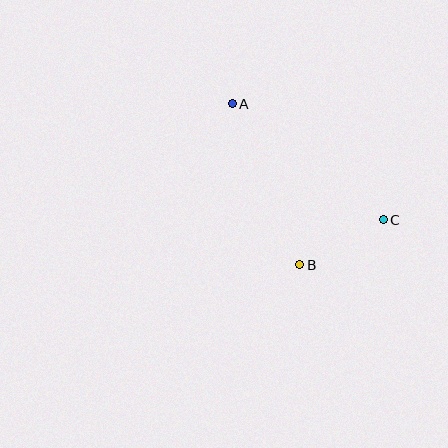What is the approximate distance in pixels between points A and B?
The distance between A and B is approximately 174 pixels.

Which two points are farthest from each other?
Points A and C are farthest from each other.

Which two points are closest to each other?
Points B and C are closest to each other.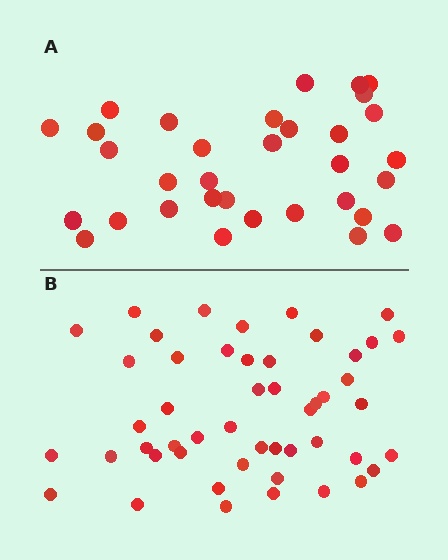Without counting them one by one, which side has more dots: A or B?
Region B (the bottom region) has more dots.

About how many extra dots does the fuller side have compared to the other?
Region B has approximately 15 more dots than region A.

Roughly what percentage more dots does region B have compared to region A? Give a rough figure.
About 50% more.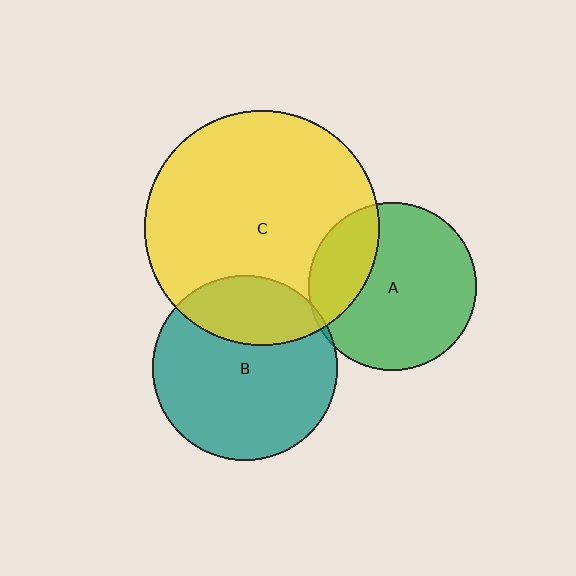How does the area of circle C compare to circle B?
Approximately 1.6 times.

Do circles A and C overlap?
Yes.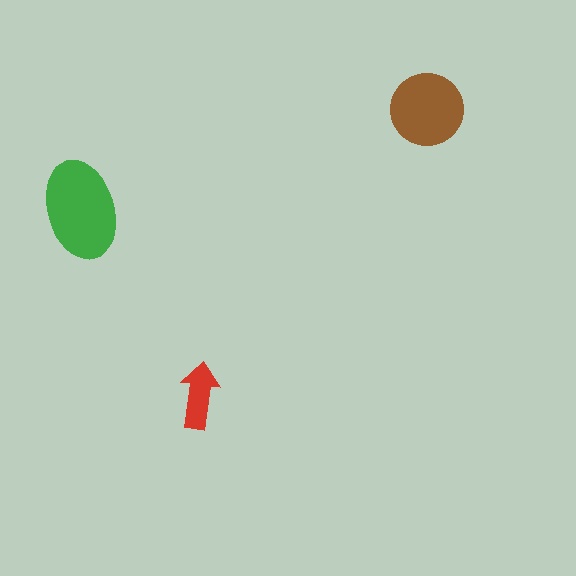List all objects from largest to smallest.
The green ellipse, the brown circle, the red arrow.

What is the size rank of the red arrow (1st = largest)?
3rd.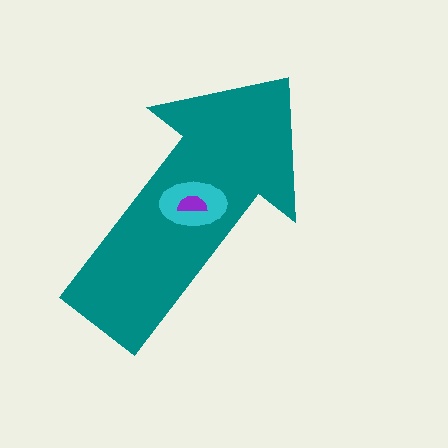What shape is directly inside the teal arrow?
The cyan ellipse.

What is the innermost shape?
The purple semicircle.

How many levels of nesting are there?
3.